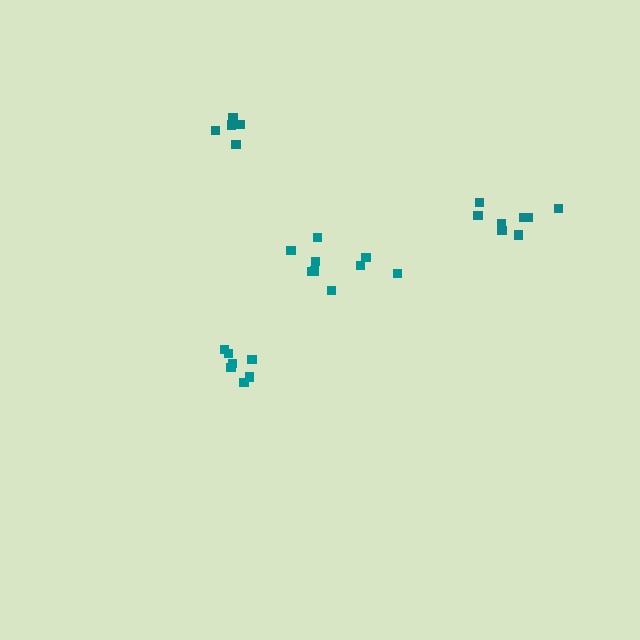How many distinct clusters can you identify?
There are 4 distinct clusters.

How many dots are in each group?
Group 1: 7 dots, Group 2: 9 dots, Group 3: 8 dots, Group 4: 5 dots (29 total).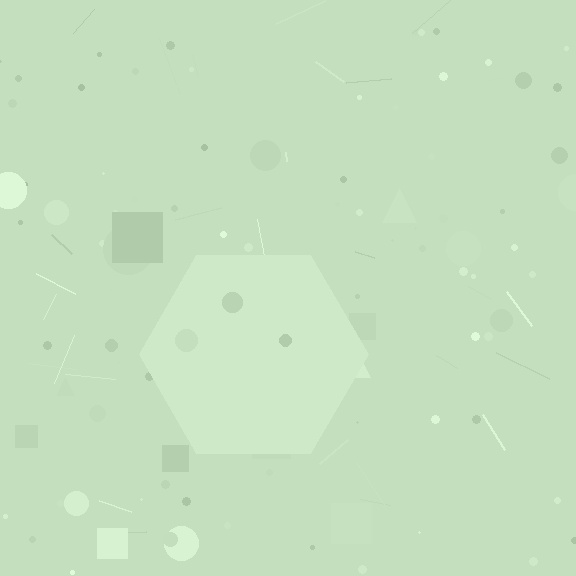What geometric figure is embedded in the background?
A hexagon is embedded in the background.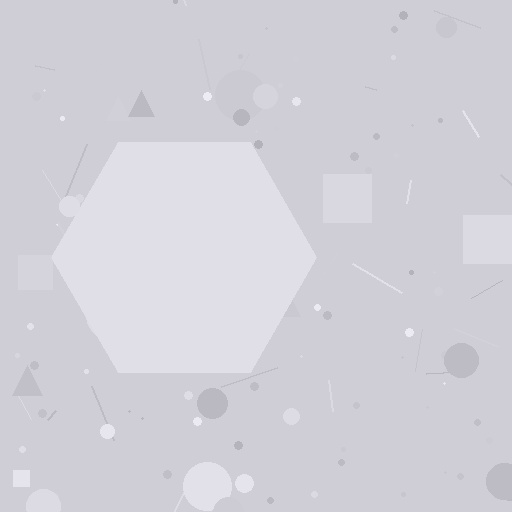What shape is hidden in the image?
A hexagon is hidden in the image.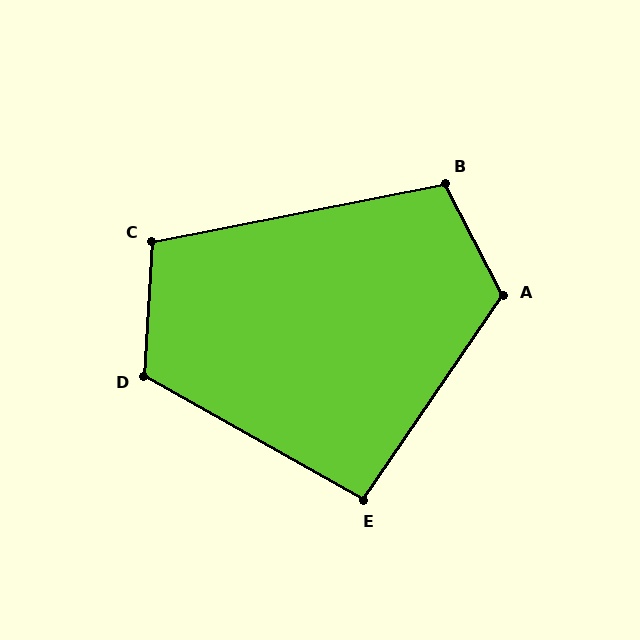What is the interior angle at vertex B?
Approximately 106 degrees (obtuse).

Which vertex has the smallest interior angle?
E, at approximately 95 degrees.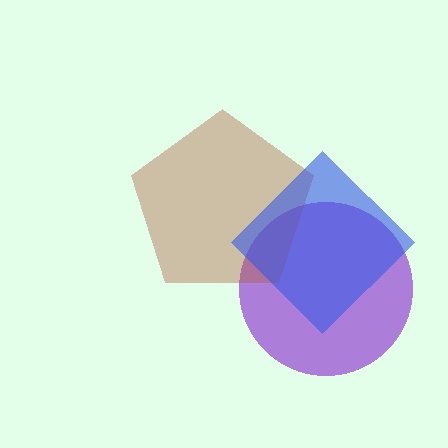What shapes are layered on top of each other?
The layered shapes are: a purple circle, a brown pentagon, a blue diamond.